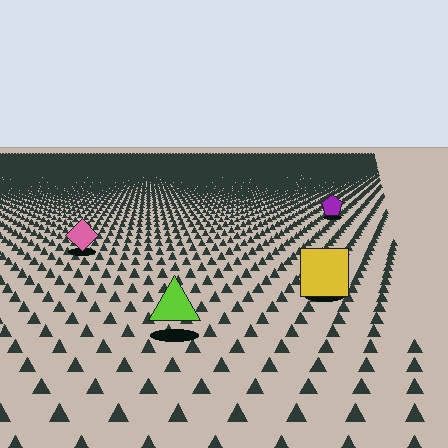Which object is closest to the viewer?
The lime triangle is closest. The texture marks near it are larger and more spread out.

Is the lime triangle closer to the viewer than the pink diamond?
Yes. The lime triangle is closer — you can tell from the texture gradient: the ground texture is coarser near it.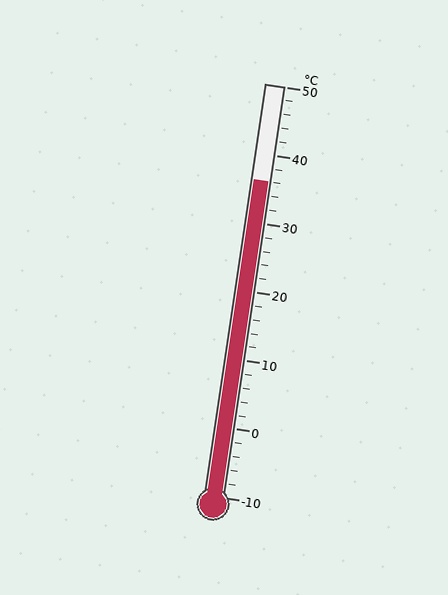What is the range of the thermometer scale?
The thermometer scale ranges from -10°C to 50°C.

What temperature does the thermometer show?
The thermometer shows approximately 36°C.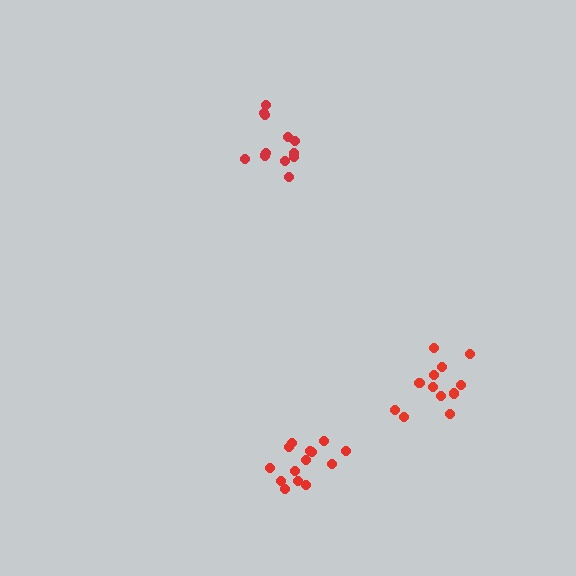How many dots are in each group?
Group 1: 12 dots, Group 2: 12 dots, Group 3: 14 dots (38 total).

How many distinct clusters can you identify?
There are 3 distinct clusters.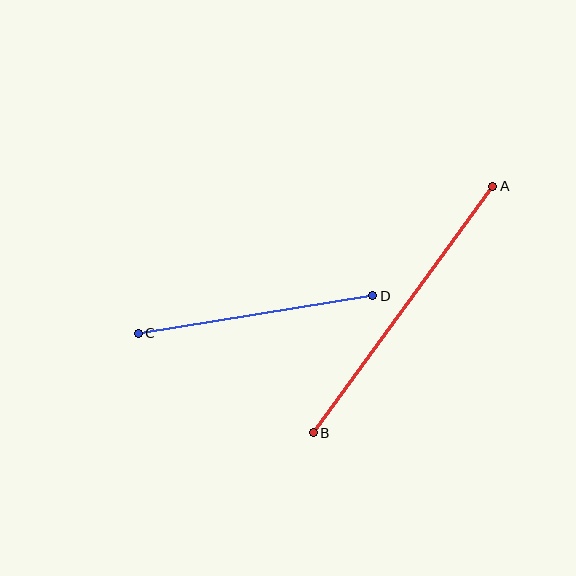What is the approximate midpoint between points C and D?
The midpoint is at approximately (255, 314) pixels.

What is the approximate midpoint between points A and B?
The midpoint is at approximately (403, 310) pixels.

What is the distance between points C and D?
The distance is approximately 237 pixels.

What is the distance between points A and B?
The distance is approximately 305 pixels.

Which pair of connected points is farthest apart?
Points A and B are farthest apart.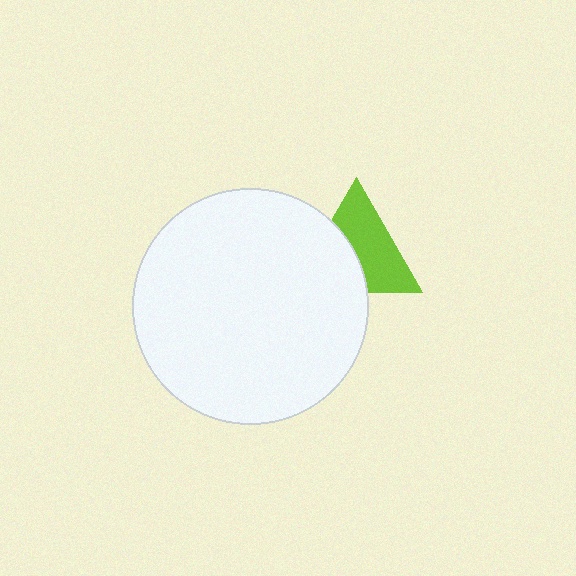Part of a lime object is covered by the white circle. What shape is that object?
It is a triangle.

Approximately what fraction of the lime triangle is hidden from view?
Roughly 42% of the lime triangle is hidden behind the white circle.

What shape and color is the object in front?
The object in front is a white circle.